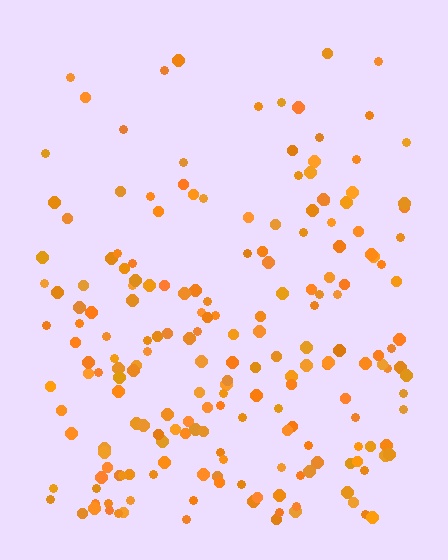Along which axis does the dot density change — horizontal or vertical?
Vertical.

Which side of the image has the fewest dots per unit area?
The top.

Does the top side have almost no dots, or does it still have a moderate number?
Still a moderate number, just noticeably fewer than the bottom.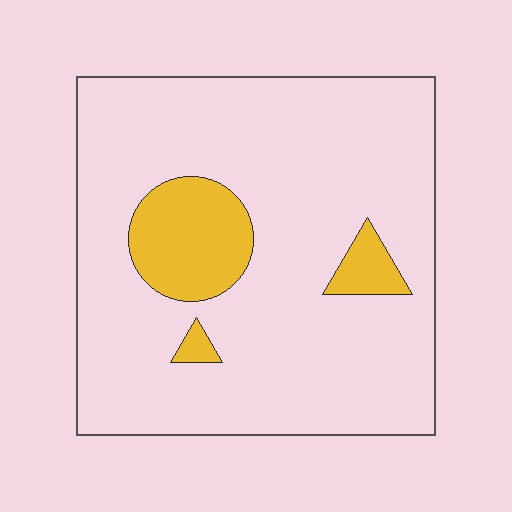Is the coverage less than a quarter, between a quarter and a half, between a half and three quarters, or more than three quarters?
Less than a quarter.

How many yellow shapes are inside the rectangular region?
3.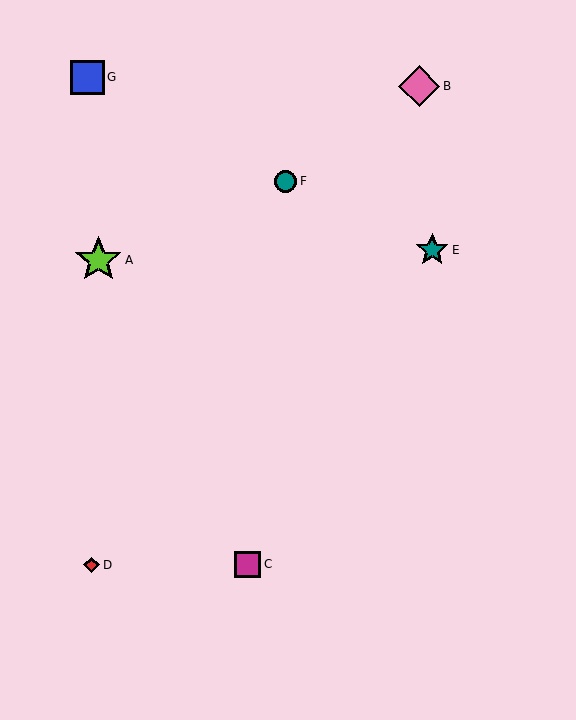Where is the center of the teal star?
The center of the teal star is at (432, 250).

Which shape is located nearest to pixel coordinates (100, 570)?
The red diamond (labeled D) at (92, 565) is nearest to that location.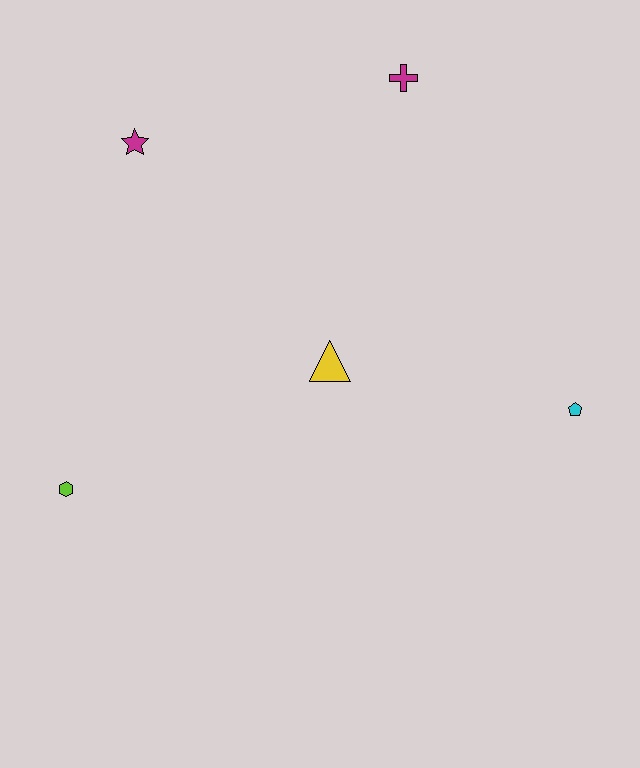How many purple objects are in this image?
There are no purple objects.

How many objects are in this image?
There are 5 objects.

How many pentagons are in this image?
There is 1 pentagon.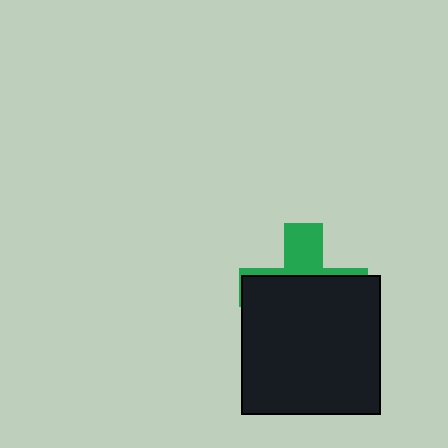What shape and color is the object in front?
The object in front is a black square.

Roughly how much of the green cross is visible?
A small part of it is visible (roughly 33%).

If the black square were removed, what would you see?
You would see the complete green cross.